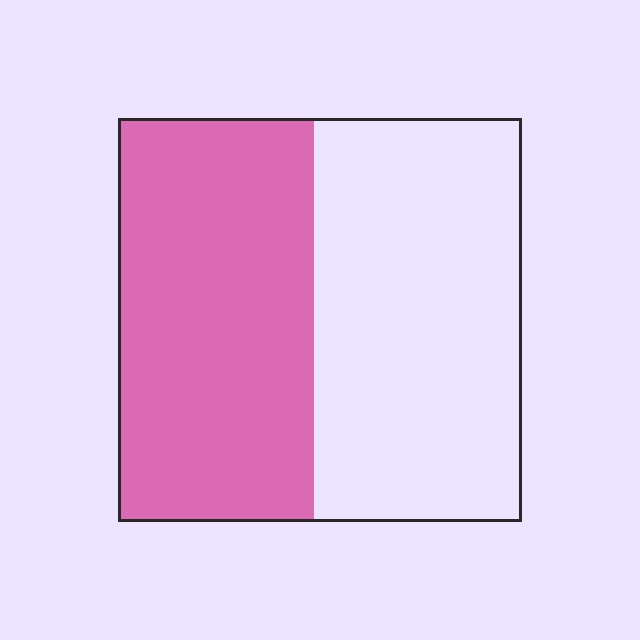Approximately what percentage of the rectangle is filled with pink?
Approximately 50%.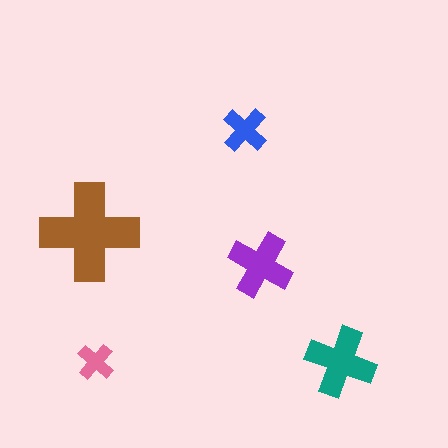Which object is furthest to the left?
The brown cross is leftmost.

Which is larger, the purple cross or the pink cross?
The purple one.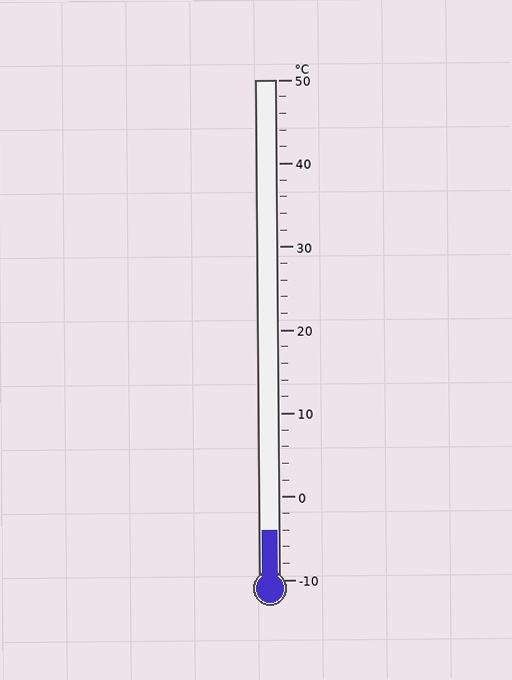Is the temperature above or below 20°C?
The temperature is below 20°C.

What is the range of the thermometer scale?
The thermometer scale ranges from -10°C to 50°C.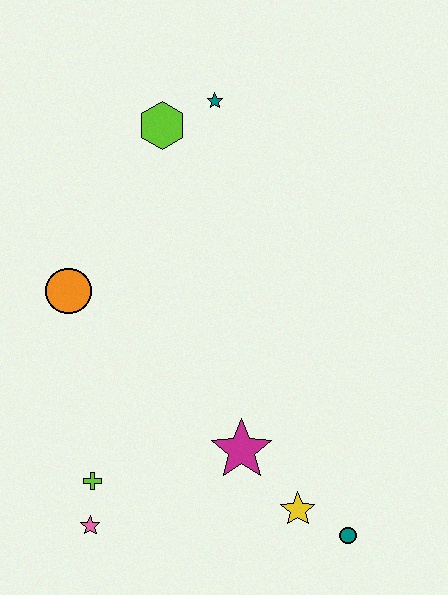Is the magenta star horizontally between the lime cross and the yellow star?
Yes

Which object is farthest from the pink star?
The teal star is farthest from the pink star.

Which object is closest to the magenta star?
The yellow star is closest to the magenta star.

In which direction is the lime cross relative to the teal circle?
The lime cross is to the left of the teal circle.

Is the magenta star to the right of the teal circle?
No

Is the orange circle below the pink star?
No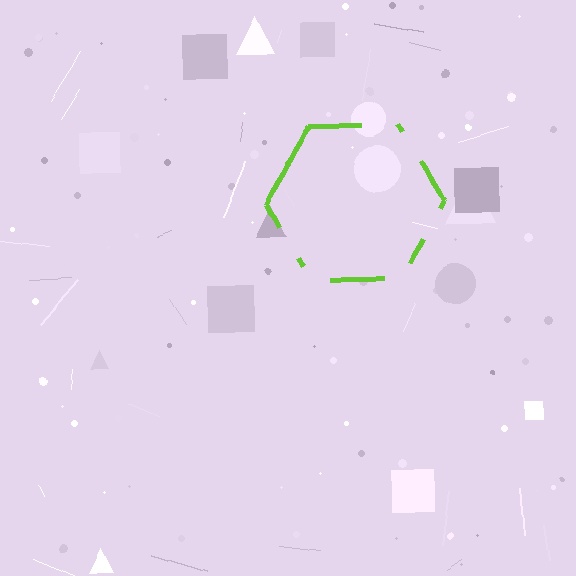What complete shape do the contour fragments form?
The contour fragments form a hexagon.